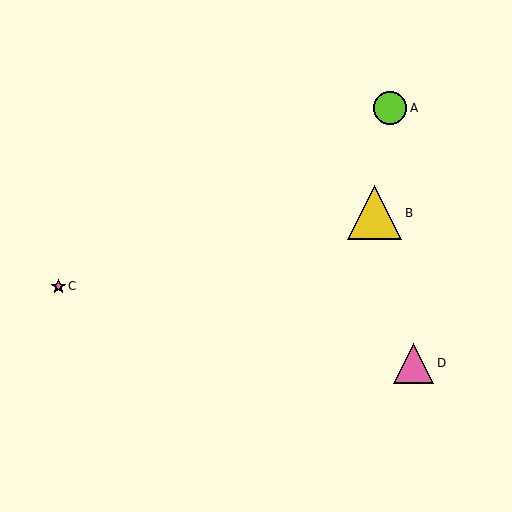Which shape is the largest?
The yellow triangle (labeled B) is the largest.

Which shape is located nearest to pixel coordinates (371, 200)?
The yellow triangle (labeled B) at (374, 213) is nearest to that location.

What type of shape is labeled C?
Shape C is a pink star.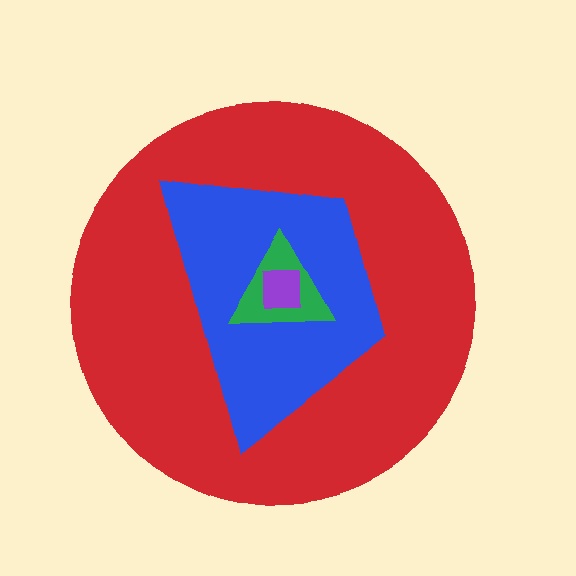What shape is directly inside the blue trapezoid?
The green triangle.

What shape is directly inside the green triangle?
The purple square.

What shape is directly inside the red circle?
The blue trapezoid.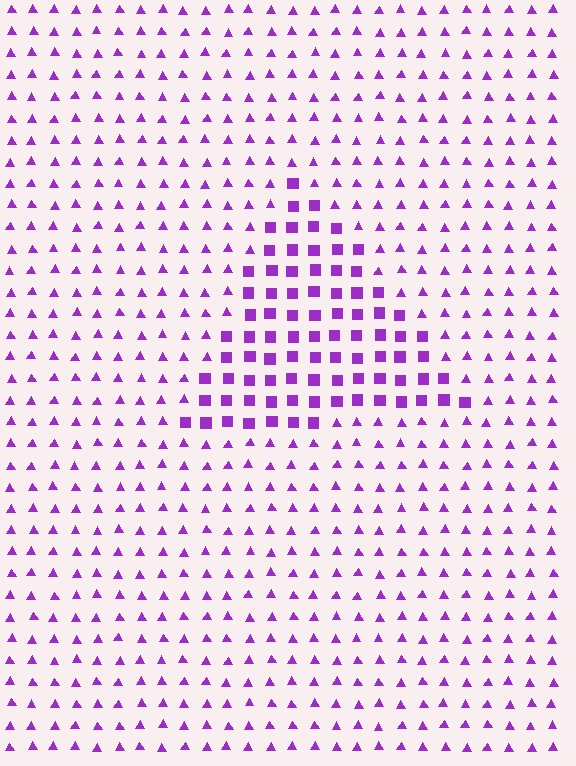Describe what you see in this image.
The image is filled with small purple elements arranged in a uniform grid. A triangle-shaped region contains squares, while the surrounding area contains triangles. The boundary is defined purely by the change in element shape.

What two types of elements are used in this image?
The image uses squares inside the triangle region and triangles outside it.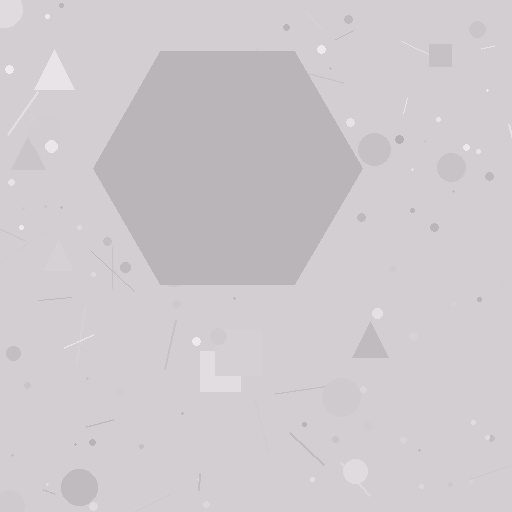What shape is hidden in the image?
A hexagon is hidden in the image.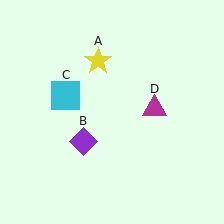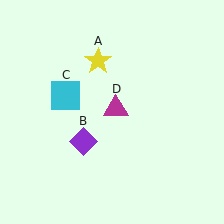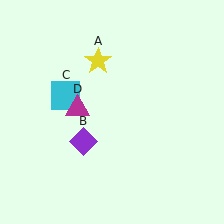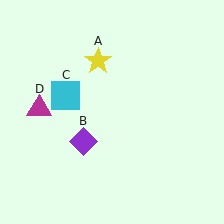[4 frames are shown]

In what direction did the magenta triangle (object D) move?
The magenta triangle (object D) moved left.